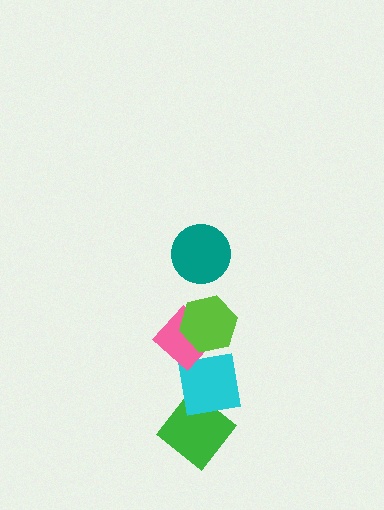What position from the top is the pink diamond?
The pink diamond is 3rd from the top.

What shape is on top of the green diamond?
The cyan square is on top of the green diamond.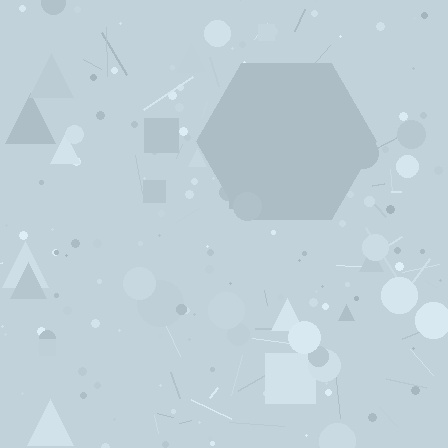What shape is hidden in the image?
A hexagon is hidden in the image.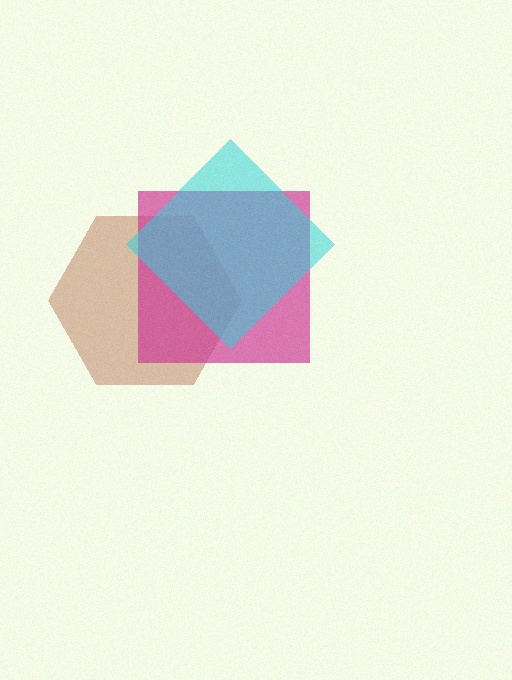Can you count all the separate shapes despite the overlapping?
Yes, there are 3 separate shapes.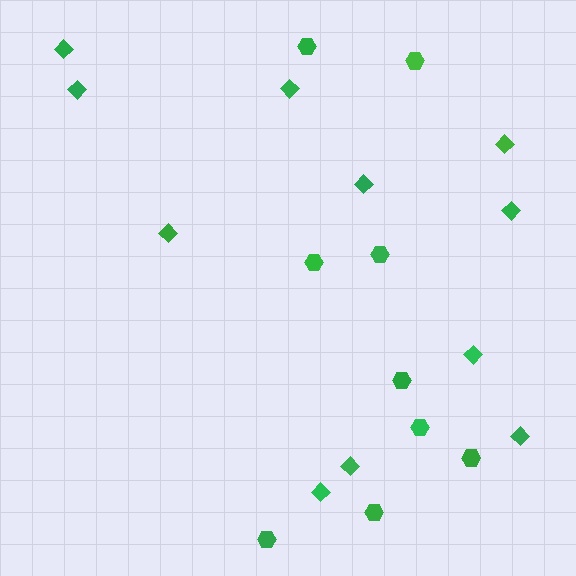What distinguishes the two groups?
There are 2 groups: one group of hexagons (9) and one group of diamonds (11).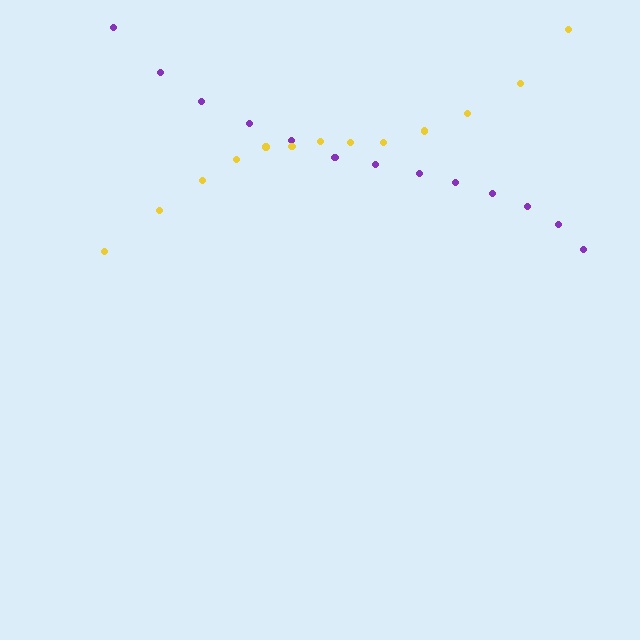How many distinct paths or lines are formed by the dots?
There are 2 distinct paths.